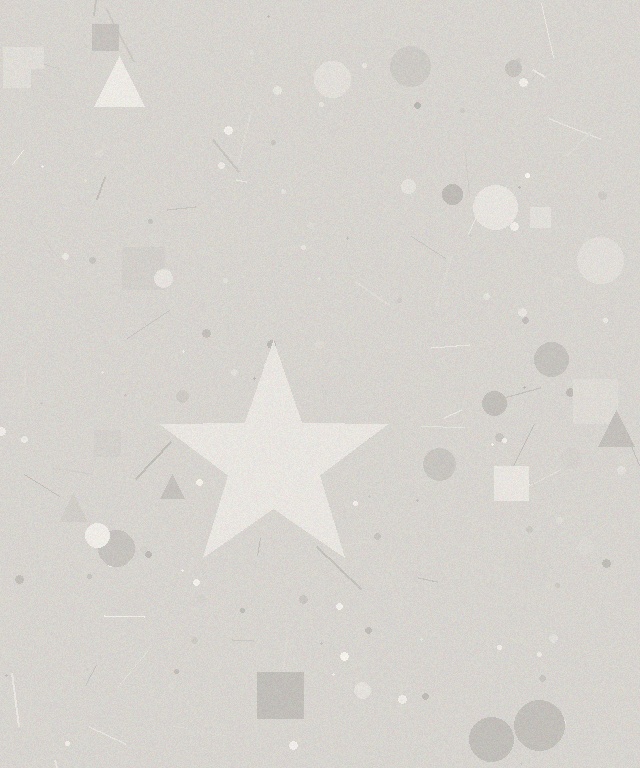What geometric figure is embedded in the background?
A star is embedded in the background.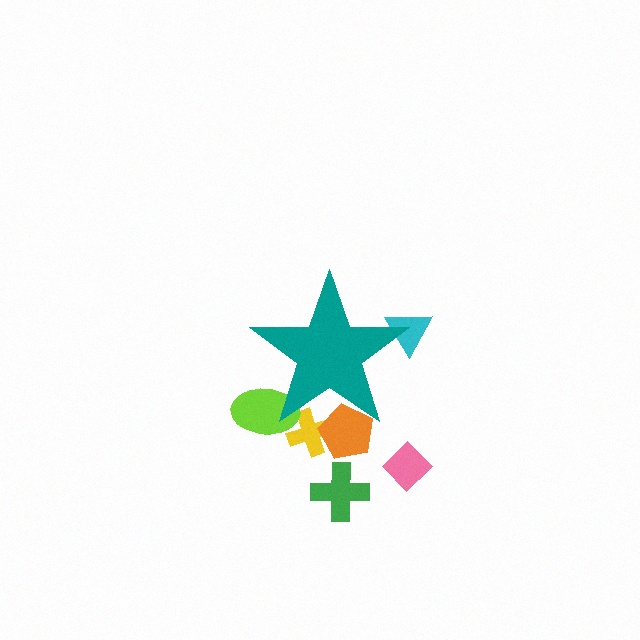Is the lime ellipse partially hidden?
Yes, the lime ellipse is partially hidden behind the teal star.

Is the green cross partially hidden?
No, the green cross is fully visible.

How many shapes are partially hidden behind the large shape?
4 shapes are partially hidden.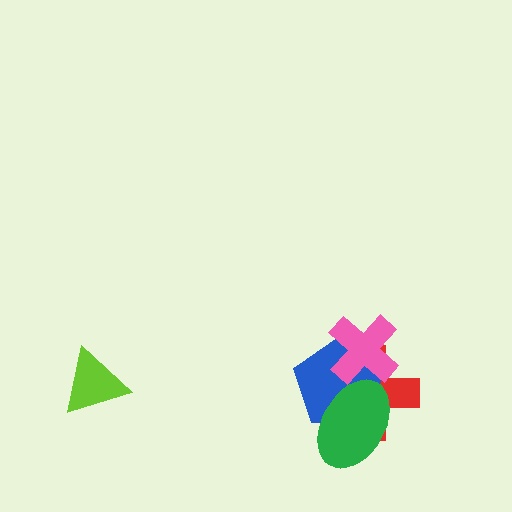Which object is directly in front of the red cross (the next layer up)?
The blue pentagon is directly in front of the red cross.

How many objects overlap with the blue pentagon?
3 objects overlap with the blue pentagon.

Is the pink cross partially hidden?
No, no other shape covers it.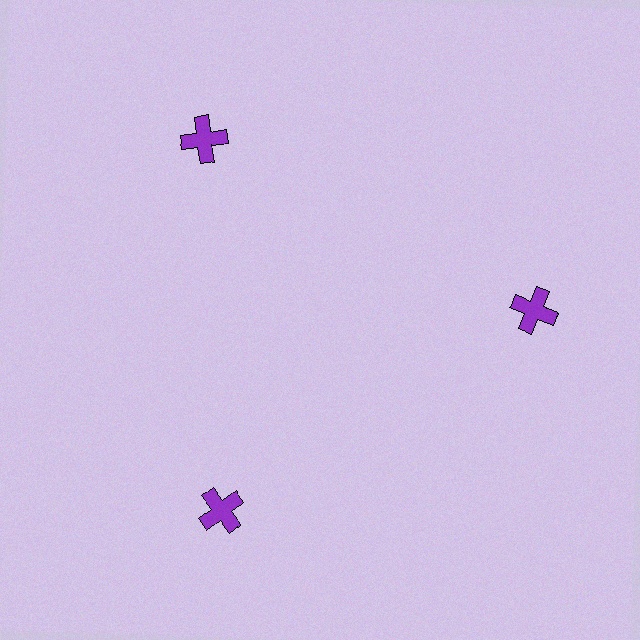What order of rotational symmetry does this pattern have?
This pattern has 3-fold rotational symmetry.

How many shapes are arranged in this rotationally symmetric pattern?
There are 3 shapes, arranged in 3 groups of 1.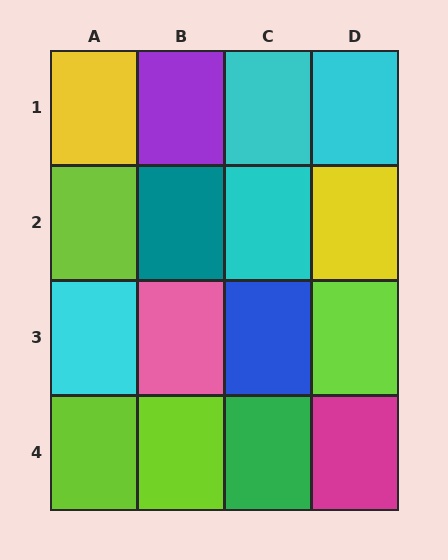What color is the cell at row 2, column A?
Lime.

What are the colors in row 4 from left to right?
Lime, lime, green, magenta.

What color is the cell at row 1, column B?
Purple.